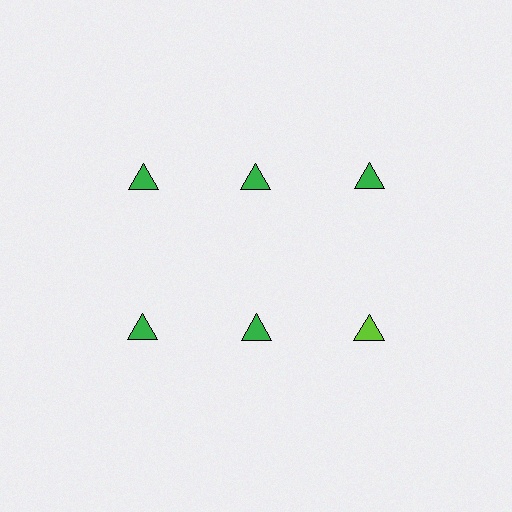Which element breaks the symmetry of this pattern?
The lime triangle in the second row, center column breaks the symmetry. All other shapes are green triangles.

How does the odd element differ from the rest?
It has a different color: lime instead of green.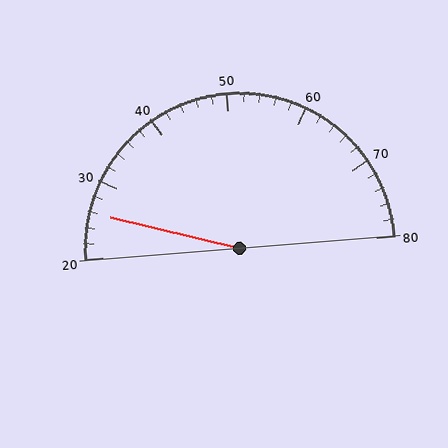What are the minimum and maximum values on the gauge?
The gauge ranges from 20 to 80.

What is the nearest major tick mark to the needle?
The nearest major tick mark is 30.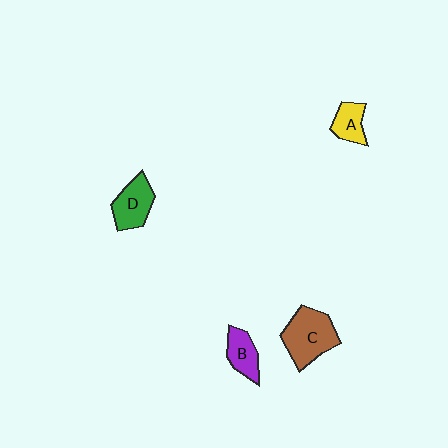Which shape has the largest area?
Shape C (brown).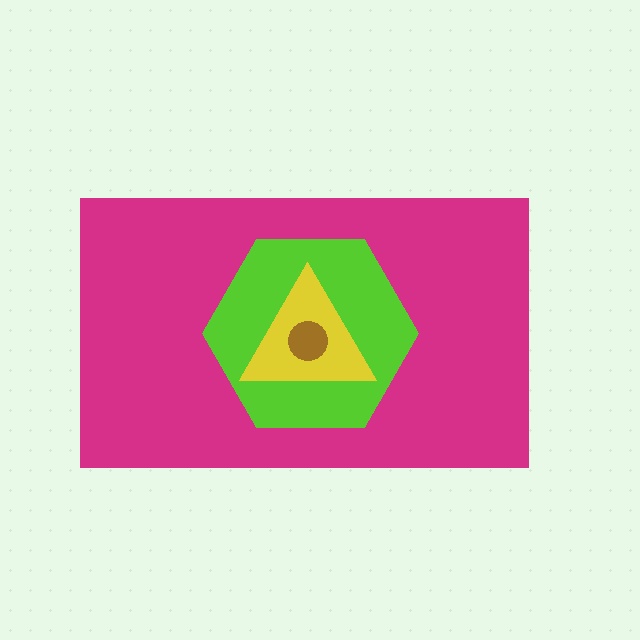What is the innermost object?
The brown circle.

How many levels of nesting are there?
4.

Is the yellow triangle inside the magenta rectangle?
Yes.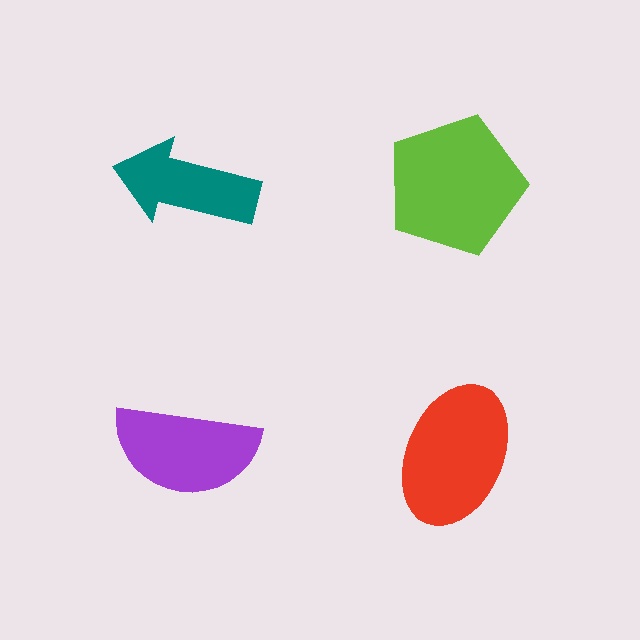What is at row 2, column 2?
A red ellipse.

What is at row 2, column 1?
A purple semicircle.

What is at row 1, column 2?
A lime pentagon.